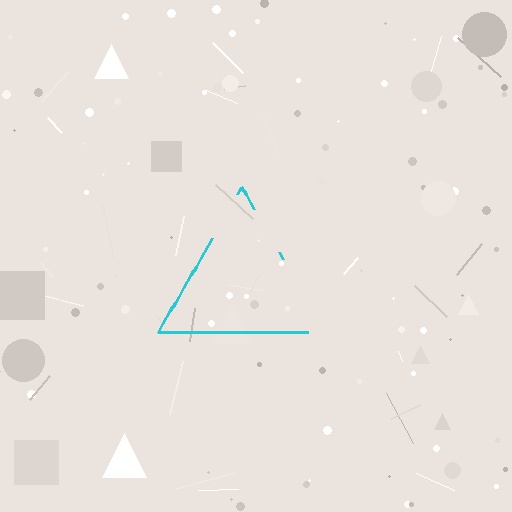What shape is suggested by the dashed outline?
The dashed outline suggests a triangle.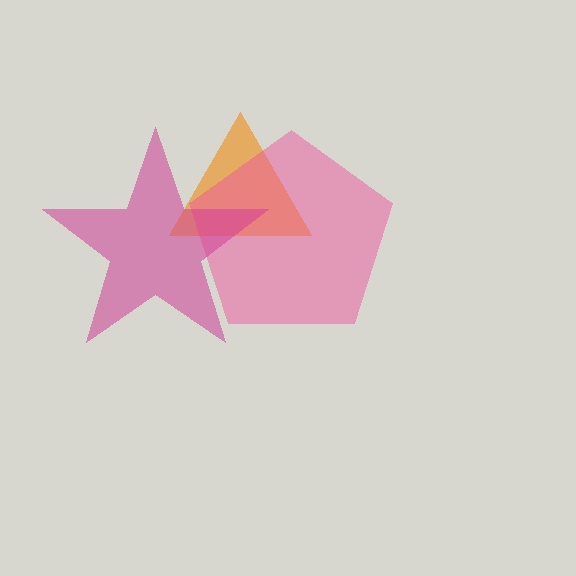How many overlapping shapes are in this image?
There are 3 overlapping shapes in the image.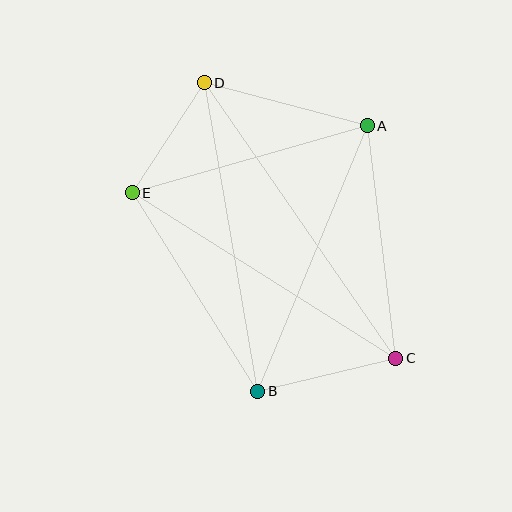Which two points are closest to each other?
Points D and E are closest to each other.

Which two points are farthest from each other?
Points C and D are farthest from each other.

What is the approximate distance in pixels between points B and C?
The distance between B and C is approximately 142 pixels.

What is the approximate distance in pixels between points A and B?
The distance between A and B is approximately 287 pixels.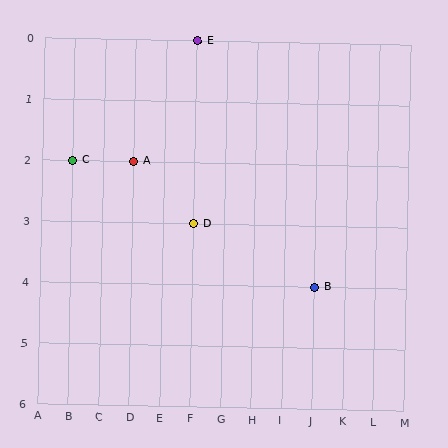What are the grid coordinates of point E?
Point E is at grid coordinates (F, 0).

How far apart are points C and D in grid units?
Points C and D are 4 columns and 1 row apart (about 4.1 grid units diagonally).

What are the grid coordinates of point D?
Point D is at grid coordinates (F, 3).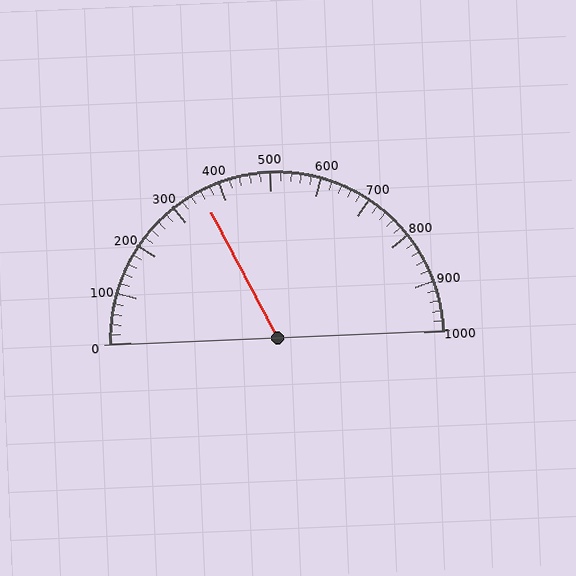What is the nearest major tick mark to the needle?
The nearest major tick mark is 400.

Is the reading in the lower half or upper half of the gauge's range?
The reading is in the lower half of the range (0 to 1000).